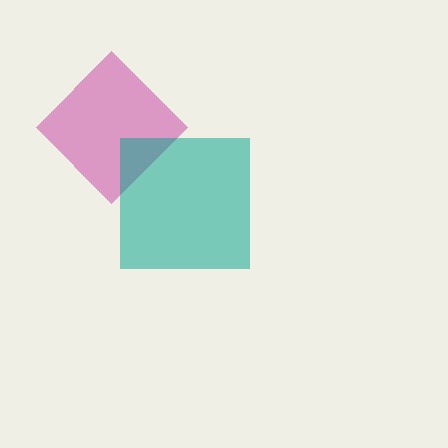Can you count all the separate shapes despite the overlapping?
Yes, there are 2 separate shapes.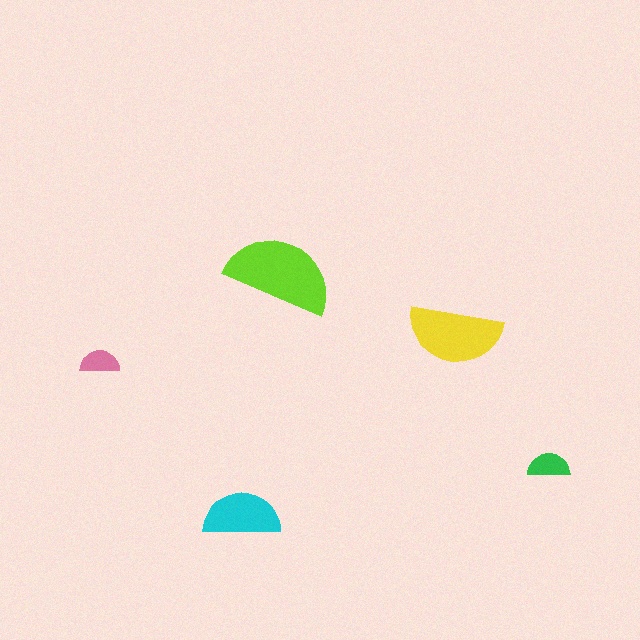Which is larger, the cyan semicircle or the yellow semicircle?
The yellow one.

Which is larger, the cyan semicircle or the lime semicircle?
The lime one.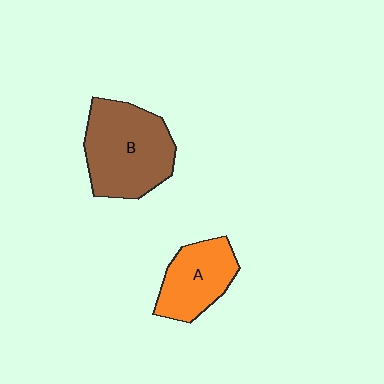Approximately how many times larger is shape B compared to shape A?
Approximately 1.5 times.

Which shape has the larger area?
Shape B (brown).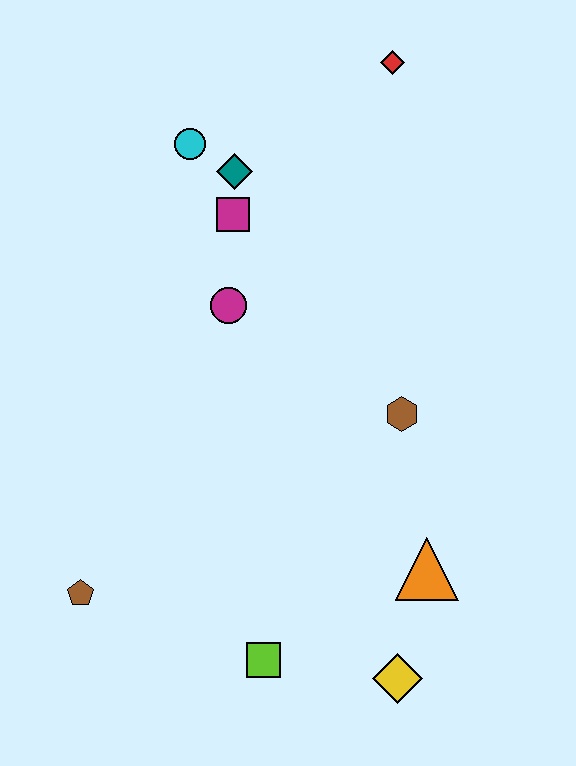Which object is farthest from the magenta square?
The yellow diamond is farthest from the magenta square.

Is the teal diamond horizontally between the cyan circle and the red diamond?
Yes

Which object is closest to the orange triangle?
The yellow diamond is closest to the orange triangle.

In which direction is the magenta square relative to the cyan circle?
The magenta square is below the cyan circle.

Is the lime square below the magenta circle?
Yes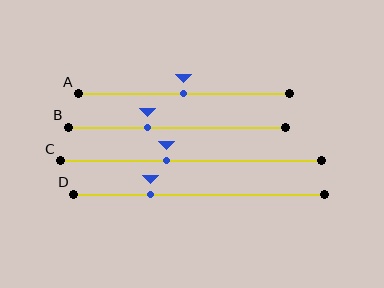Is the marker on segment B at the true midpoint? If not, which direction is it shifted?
No, the marker on segment B is shifted to the left by about 14% of the segment length.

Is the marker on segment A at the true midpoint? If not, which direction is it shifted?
Yes, the marker on segment A is at the true midpoint.